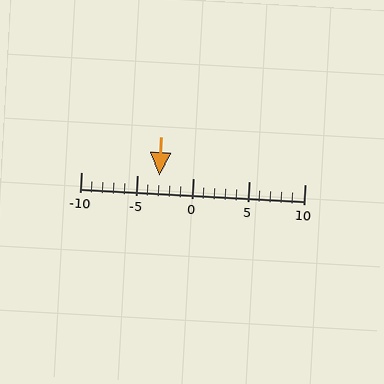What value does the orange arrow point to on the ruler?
The orange arrow points to approximately -3.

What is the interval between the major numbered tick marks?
The major tick marks are spaced 5 units apart.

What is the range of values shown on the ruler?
The ruler shows values from -10 to 10.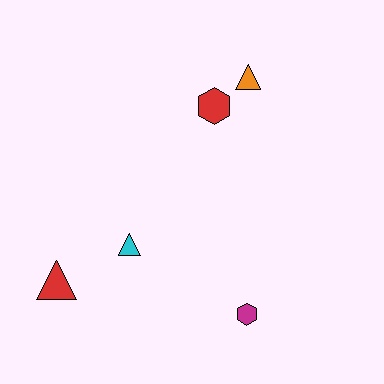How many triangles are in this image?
There are 3 triangles.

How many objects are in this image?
There are 5 objects.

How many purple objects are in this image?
There are no purple objects.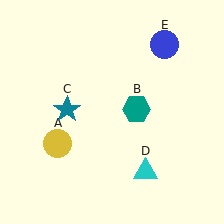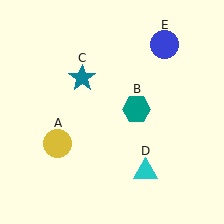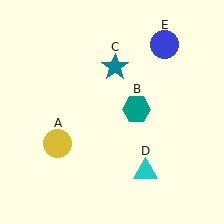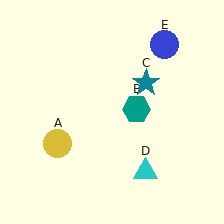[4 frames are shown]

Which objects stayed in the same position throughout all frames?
Yellow circle (object A) and teal hexagon (object B) and cyan triangle (object D) and blue circle (object E) remained stationary.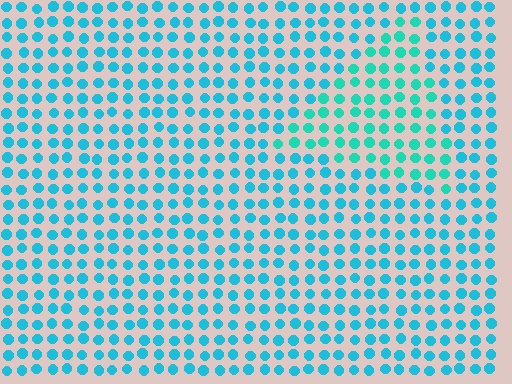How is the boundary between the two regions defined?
The boundary is defined purely by a slight shift in hue (about 22 degrees). Spacing, size, and orientation are identical on both sides.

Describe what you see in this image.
The image is filled with small cyan elements in a uniform arrangement. A triangle-shaped region is visible where the elements are tinted to a slightly different hue, forming a subtle color boundary.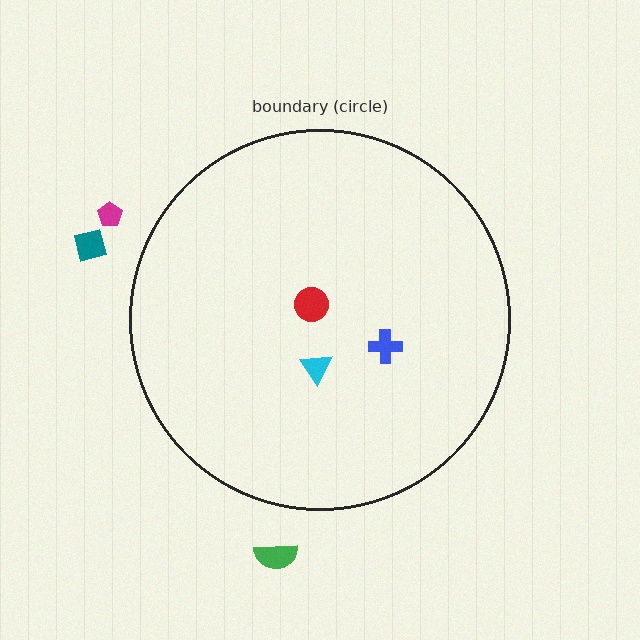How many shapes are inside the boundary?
3 inside, 3 outside.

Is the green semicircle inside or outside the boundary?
Outside.